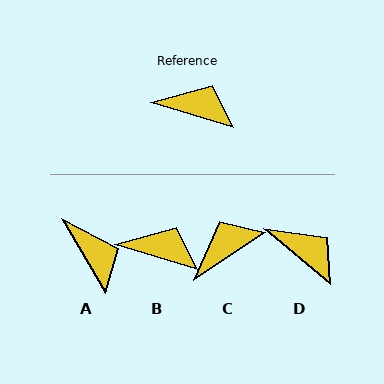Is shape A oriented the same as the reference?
No, it is off by about 43 degrees.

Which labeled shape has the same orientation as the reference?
B.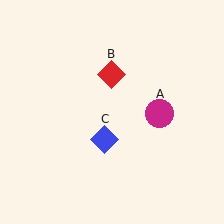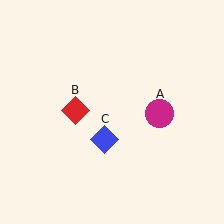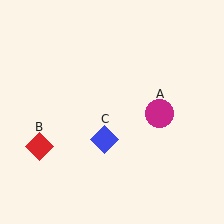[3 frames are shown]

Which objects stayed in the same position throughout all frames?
Magenta circle (object A) and blue diamond (object C) remained stationary.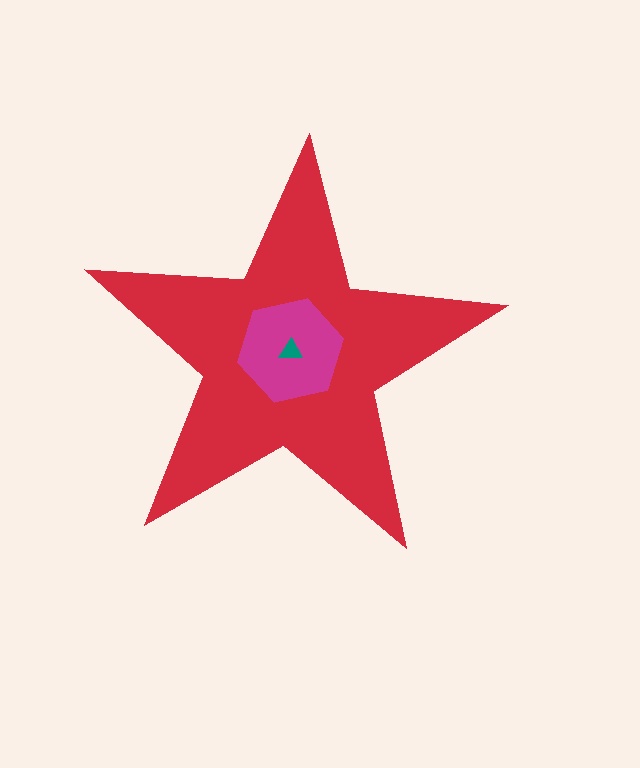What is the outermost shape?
The red star.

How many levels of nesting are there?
3.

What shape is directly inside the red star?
The magenta hexagon.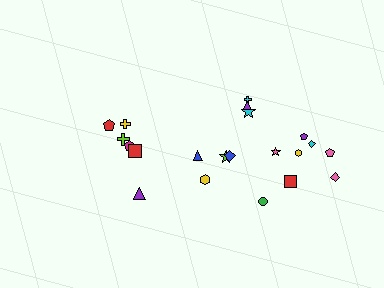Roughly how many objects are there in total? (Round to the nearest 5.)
Roughly 20 objects in total.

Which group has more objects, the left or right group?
The right group.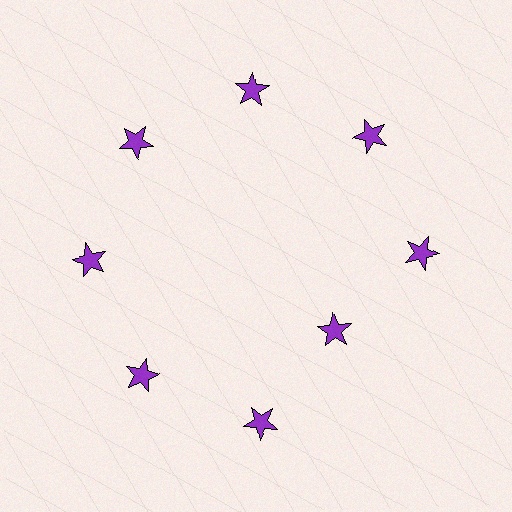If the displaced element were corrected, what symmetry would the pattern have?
It would have 8-fold rotational symmetry — the pattern would map onto itself every 45 degrees.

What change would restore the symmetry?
The symmetry would be restored by moving it outward, back onto the ring so that all 8 stars sit at equal angles and equal distance from the center.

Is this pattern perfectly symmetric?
No. The 8 purple stars are arranged in a ring, but one element near the 4 o'clock position is pulled inward toward the center, breaking the 8-fold rotational symmetry.